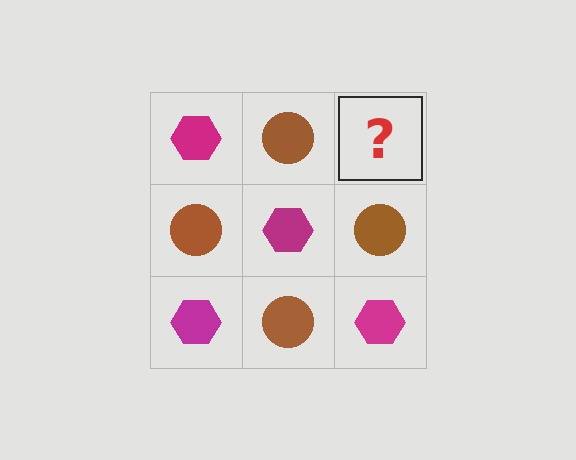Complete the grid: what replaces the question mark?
The question mark should be replaced with a magenta hexagon.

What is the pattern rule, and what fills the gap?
The rule is that it alternates magenta hexagon and brown circle in a checkerboard pattern. The gap should be filled with a magenta hexagon.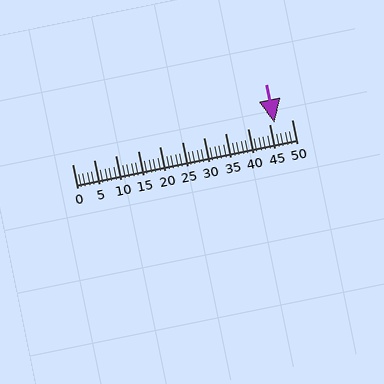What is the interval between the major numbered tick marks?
The major tick marks are spaced 5 units apart.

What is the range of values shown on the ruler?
The ruler shows values from 0 to 50.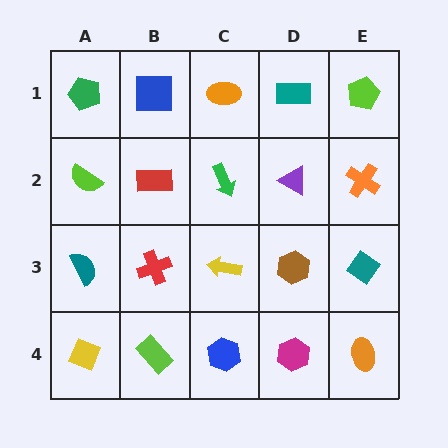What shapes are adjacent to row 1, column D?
A purple triangle (row 2, column D), an orange ellipse (row 1, column C), a lime pentagon (row 1, column E).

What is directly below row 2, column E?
A teal diamond.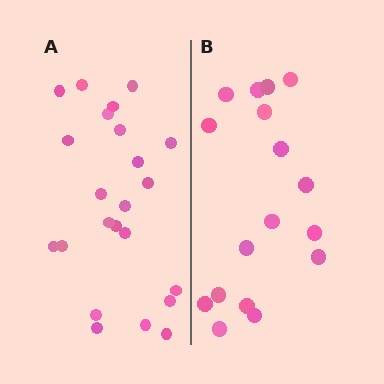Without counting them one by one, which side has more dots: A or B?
Region A (the left region) has more dots.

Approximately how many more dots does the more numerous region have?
Region A has about 6 more dots than region B.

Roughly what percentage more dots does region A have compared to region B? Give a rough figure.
About 35% more.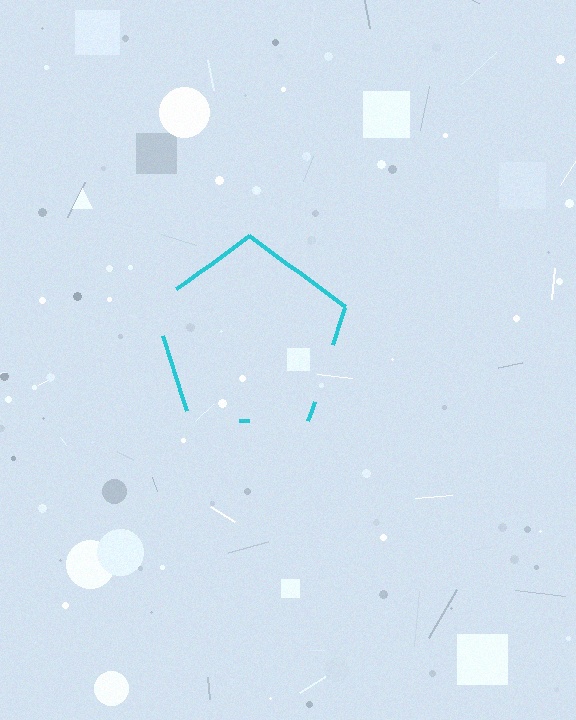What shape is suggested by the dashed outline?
The dashed outline suggests a pentagon.